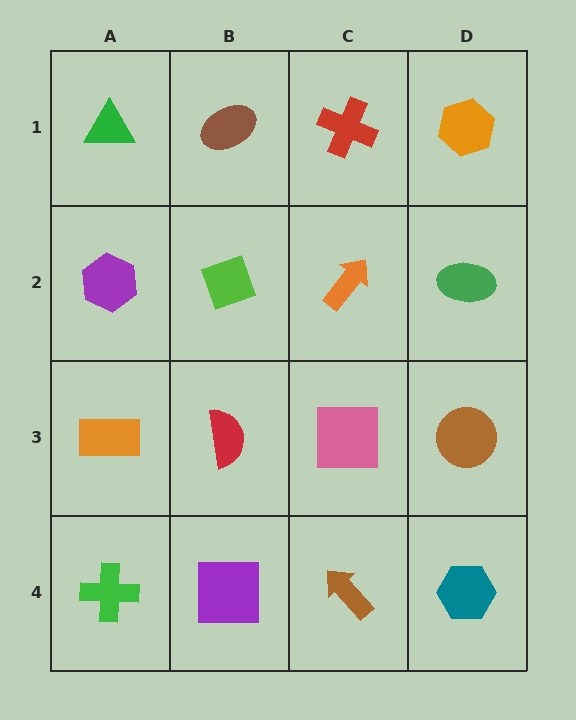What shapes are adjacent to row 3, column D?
A green ellipse (row 2, column D), a teal hexagon (row 4, column D), a pink square (row 3, column C).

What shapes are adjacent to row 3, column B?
A lime diamond (row 2, column B), a purple square (row 4, column B), an orange rectangle (row 3, column A), a pink square (row 3, column C).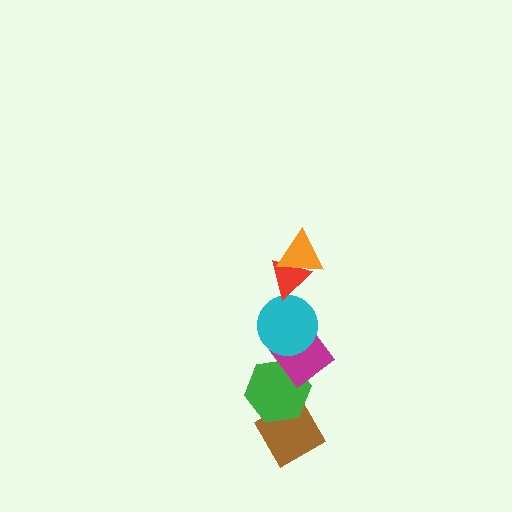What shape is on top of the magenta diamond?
The cyan circle is on top of the magenta diamond.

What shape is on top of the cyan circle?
The red triangle is on top of the cyan circle.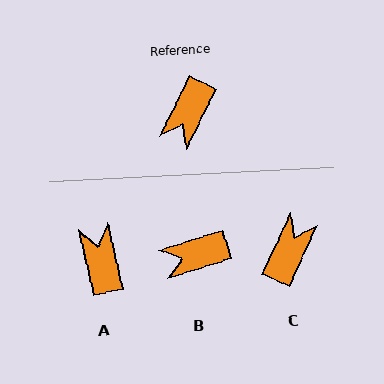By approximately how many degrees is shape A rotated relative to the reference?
Approximately 141 degrees clockwise.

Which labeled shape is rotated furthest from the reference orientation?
C, about 179 degrees away.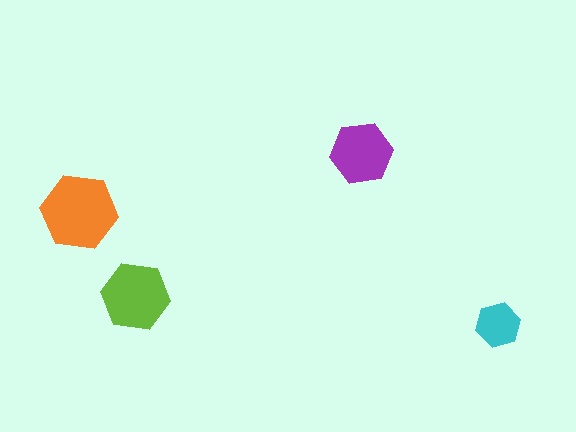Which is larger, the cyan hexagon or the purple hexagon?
The purple one.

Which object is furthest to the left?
The orange hexagon is leftmost.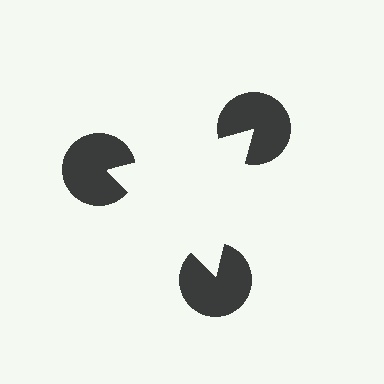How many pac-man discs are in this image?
There are 3 — one at each vertex of the illusory triangle.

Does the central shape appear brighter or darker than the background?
It typically appears slightly brighter than the background, even though no actual brightness change is drawn.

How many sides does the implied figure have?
3 sides.